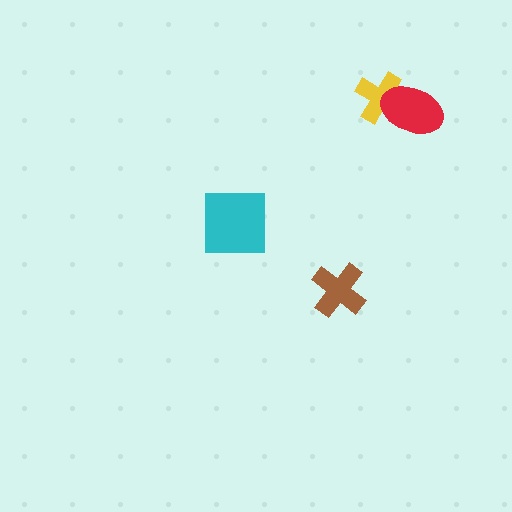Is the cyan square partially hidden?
No, no other shape covers it.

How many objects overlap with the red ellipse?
1 object overlaps with the red ellipse.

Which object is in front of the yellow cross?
The red ellipse is in front of the yellow cross.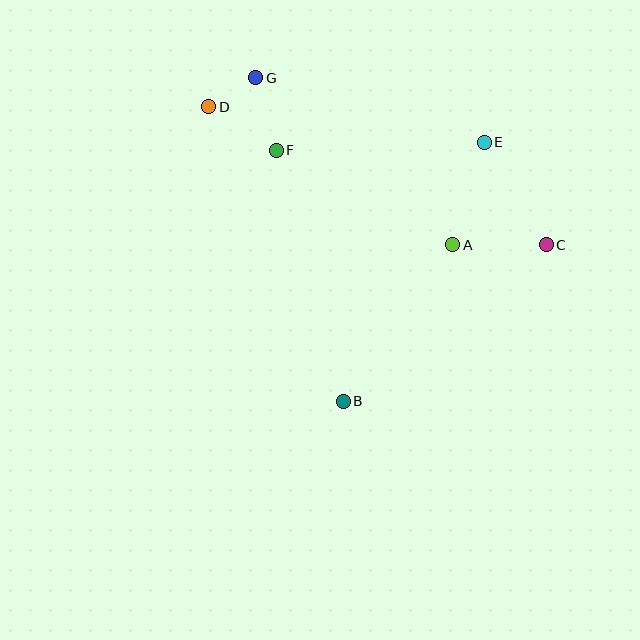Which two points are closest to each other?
Points D and G are closest to each other.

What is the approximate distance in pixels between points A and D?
The distance between A and D is approximately 280 pixels.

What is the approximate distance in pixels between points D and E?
The distance between D and E is approximately 278 pixels.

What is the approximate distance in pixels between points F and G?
The distance between F and G is approximately 75 pixels.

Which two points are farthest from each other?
Points C and D are farthest from each other.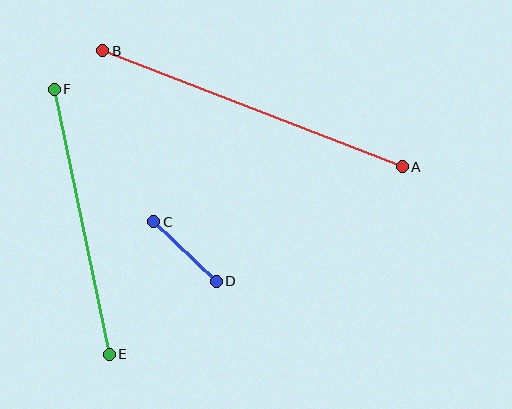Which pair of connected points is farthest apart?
Points A and B are farthest apart.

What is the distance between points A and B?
The distance is approximately 321 pixels.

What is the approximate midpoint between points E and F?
The midpoint is at approximately (82, 222) pixels.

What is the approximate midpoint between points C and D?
The midpoint is at approximately (185, 252) pixels.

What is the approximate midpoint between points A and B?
The midpoint is at approximately (252, 109) pixels.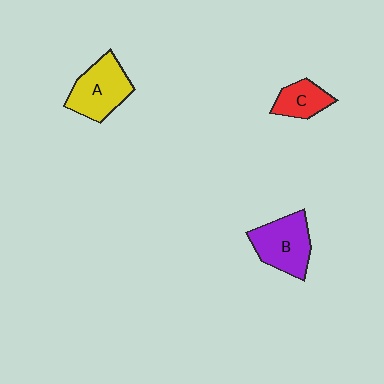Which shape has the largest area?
Shape B (purple).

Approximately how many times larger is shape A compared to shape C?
Approximately 1.7 times.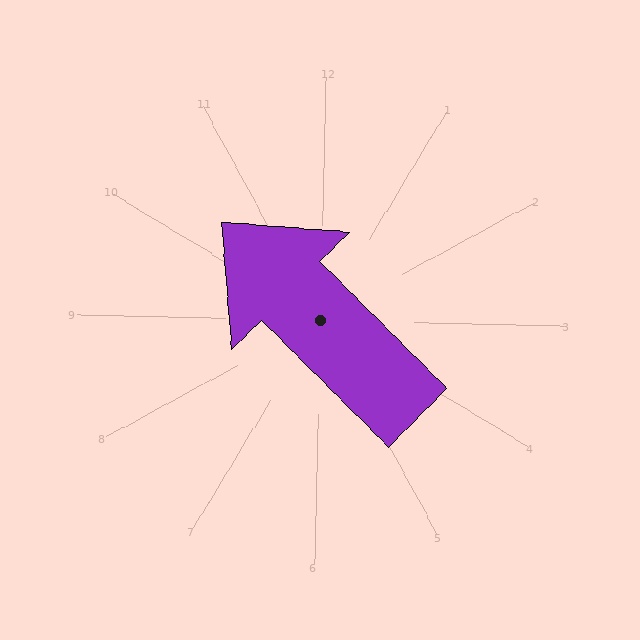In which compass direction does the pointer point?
Northwest.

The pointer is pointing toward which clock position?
Roughly 10 o'clock.